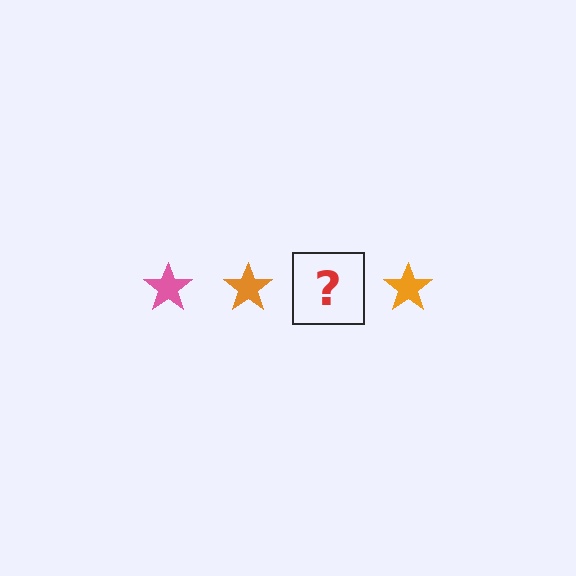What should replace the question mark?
The question mark should be replaced with a pink star.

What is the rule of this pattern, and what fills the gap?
The rule is that the pattern cycles through pink, orange stars. The gap should be filled with a pink star.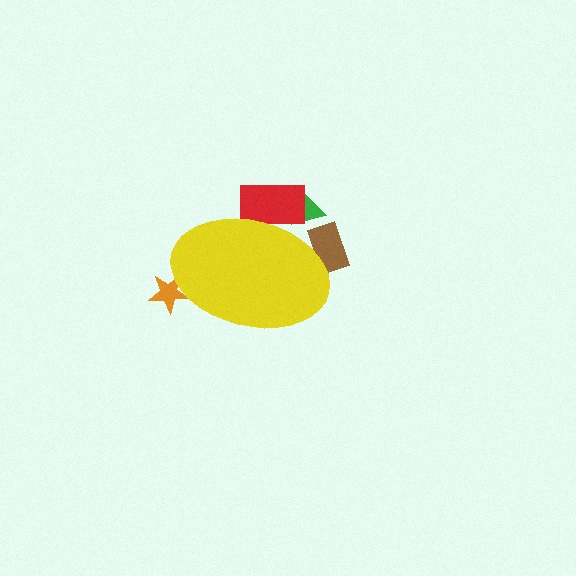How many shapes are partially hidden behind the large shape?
4 shapes are partially hidden.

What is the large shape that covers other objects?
A yellow ellipse.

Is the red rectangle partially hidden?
Yes, the red rectangle is partially hidden behind the yellow ellipse.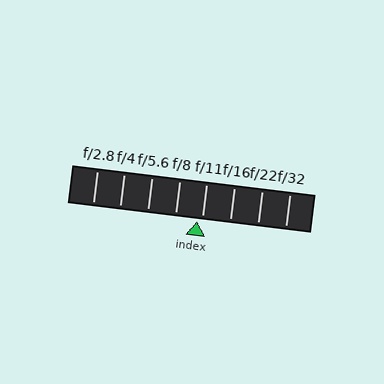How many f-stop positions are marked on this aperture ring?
There are 8 f-stop positions marked.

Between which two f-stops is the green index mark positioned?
The index mark is between f/8 and f/11.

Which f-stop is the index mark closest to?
The index mark is closest to f/11.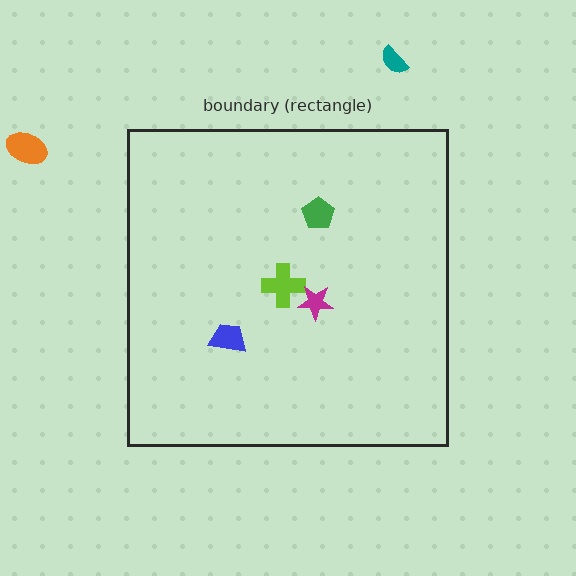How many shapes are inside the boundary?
4 inside, 2 outside.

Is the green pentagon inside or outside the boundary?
Inside.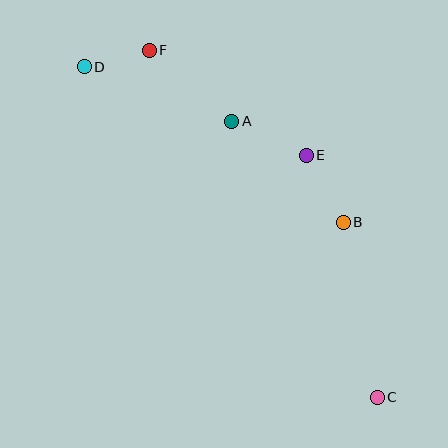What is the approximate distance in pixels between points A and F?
The distance between A and F is approximately 109 pixels.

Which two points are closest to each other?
Points D and F are closest to each other.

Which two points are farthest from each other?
Points C and D are farthest from each other.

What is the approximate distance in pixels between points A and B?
The distance between A and B is approximately 150 pixels.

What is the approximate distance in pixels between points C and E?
The distance between C and E is approximately 252 pixels.